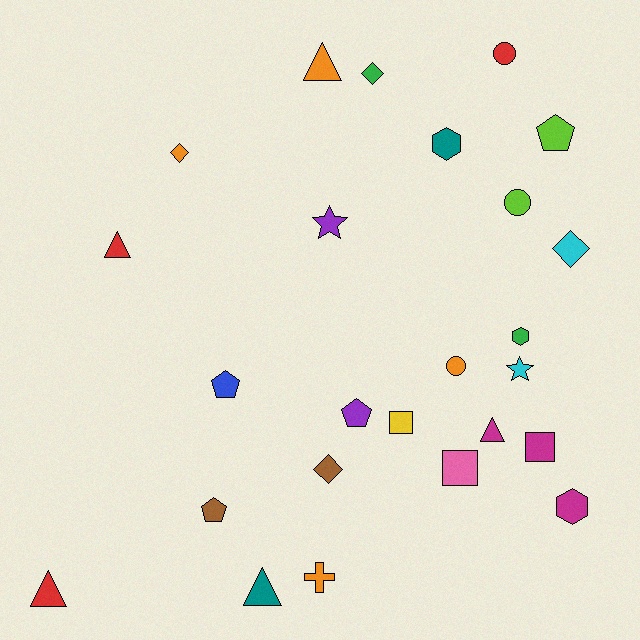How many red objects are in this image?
There are 3 red objects.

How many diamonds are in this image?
There are 4 diamonds.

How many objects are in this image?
There are 25 objects.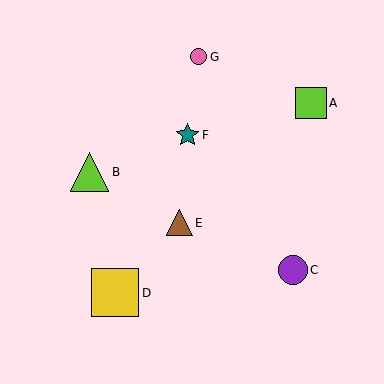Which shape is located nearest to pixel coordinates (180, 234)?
The brown triangle (labeled E) at (179, 223) is nearest to that location.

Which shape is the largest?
The yellow square (labeled D) is the largest.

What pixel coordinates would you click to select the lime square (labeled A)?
Click at (311, 103) to select the lime square A.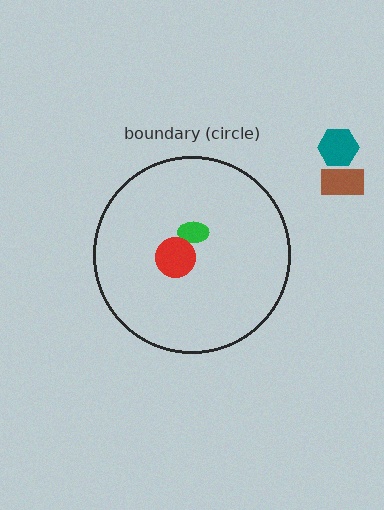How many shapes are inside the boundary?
2 inside, 2 outside.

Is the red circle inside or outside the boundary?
Inside.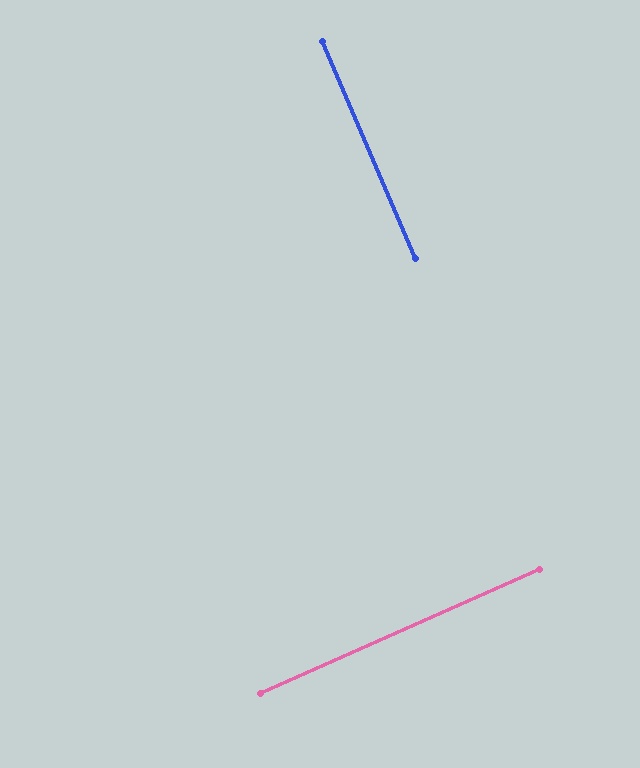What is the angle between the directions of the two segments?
Approximately 89 degrees.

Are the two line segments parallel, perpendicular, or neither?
Perpendicular — they meet at approximately 89°.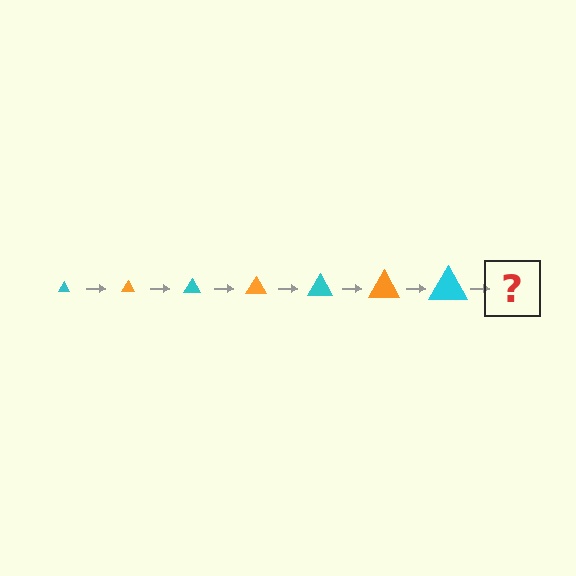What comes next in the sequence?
The next element should be an orange triangle, larger than the previous one.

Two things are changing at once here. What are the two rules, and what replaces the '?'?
The two rules are that the triangle grows larger each step and the color cycles through cyan and orange. The '?' should be an orange triangle, larger than the previous one.